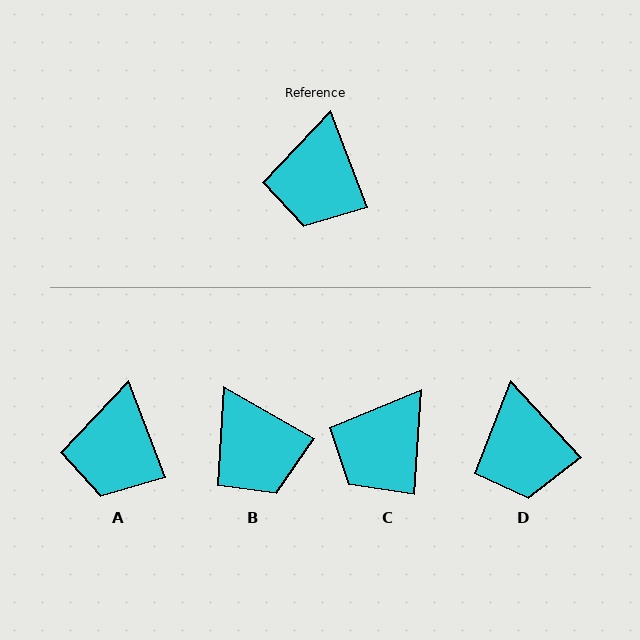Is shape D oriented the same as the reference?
No, it is off by about 22 degrees.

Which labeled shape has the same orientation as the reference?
A.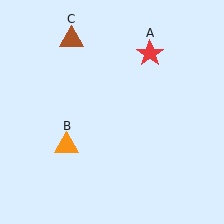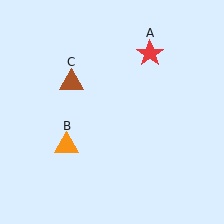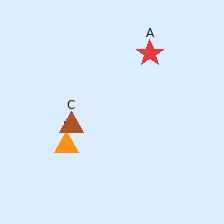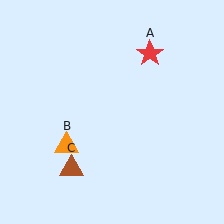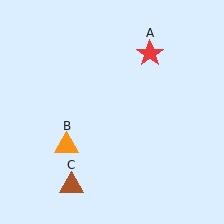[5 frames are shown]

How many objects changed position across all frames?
1 object changed position: brown triangle (object C).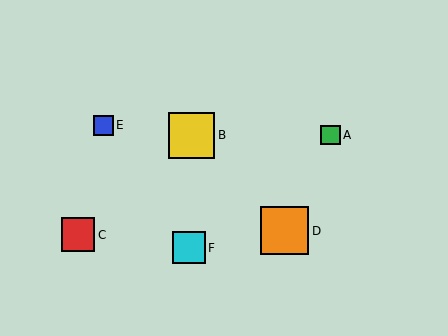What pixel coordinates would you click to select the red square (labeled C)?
Click at (78, 235) to select the red square C.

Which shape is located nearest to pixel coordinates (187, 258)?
The cyan square (labeled F) at (189, 248) is nearest to that location.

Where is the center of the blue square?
The center of the blue square is at (103, 125).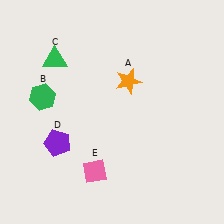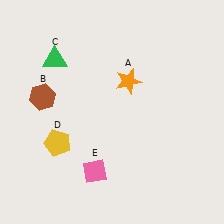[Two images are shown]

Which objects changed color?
B changed from green to brown. D changed from purple to yellow.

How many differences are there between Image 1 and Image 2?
There are 2 differences between the two images.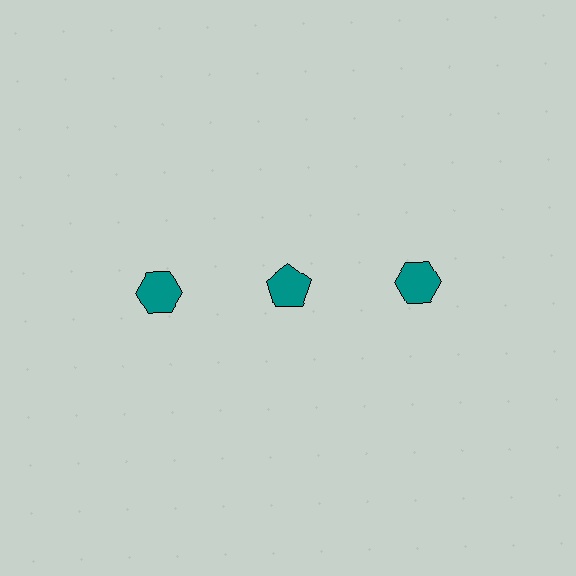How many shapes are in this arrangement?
There are 3 shapes arranged in a grid pattern.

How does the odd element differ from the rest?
It has a different shape: pentagon instead of hexagon.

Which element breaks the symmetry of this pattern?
The teal pentagon in the top row, second from left column breaks the symmetry. All other shapes are teal hexagons.